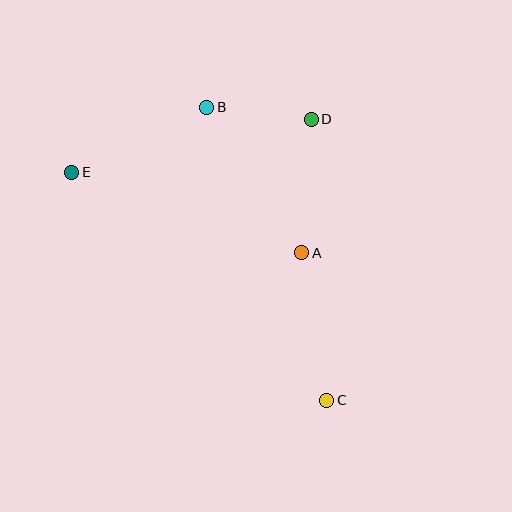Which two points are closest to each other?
Points B and D are closest to each other.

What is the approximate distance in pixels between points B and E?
The distance between B and E is approximately 150 pixels.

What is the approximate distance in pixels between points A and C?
The distance between A and C is approximately 150 pixels.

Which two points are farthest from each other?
Points C and E are farthest from each other.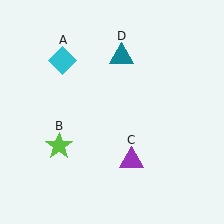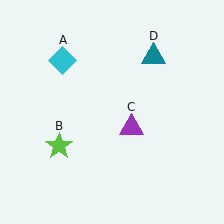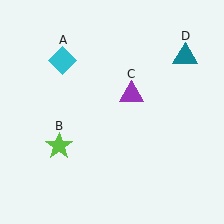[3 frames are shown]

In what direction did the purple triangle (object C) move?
The purple triangle (object C) moved up.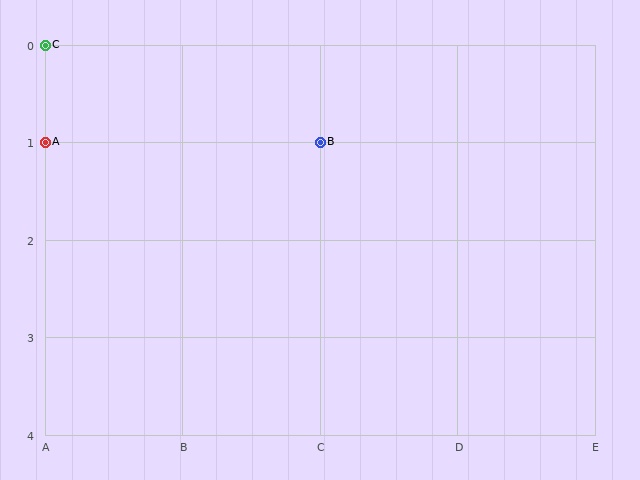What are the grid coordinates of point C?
Point C is at grid coordinates (A, 0).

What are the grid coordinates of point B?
Point B is at grid coordinates (C, 1).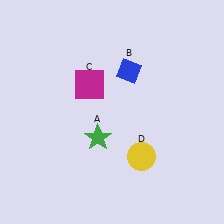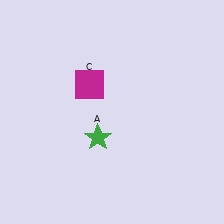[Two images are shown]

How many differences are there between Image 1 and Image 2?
There are 2 differences between the two images.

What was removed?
The yellow circle (D), the blue diamond (B) were removed in Image 2.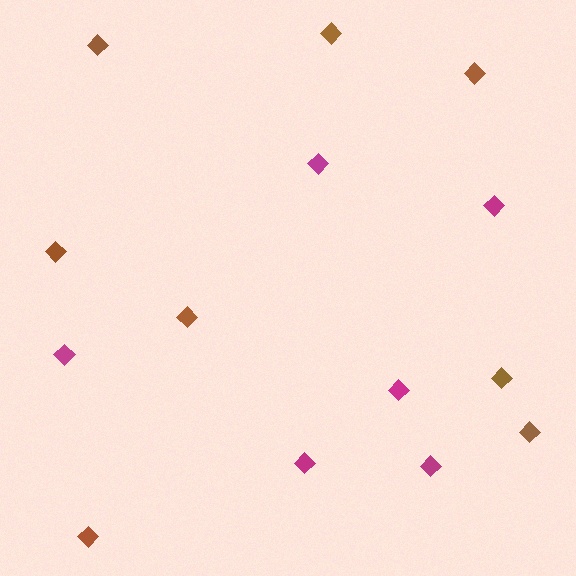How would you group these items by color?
There are 2 groups: one group of brown diamonds (8) and one group of magenta diamonds (6).